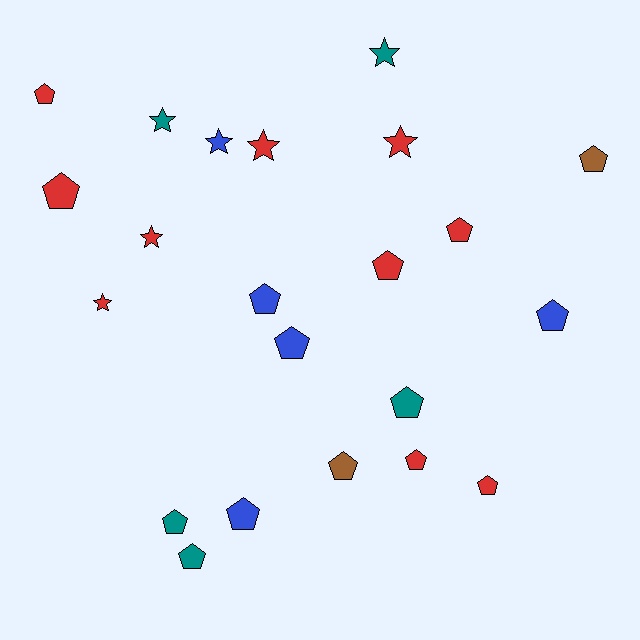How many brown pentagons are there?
There are 2 brown pentagons.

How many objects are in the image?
There are 22 objects.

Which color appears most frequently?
Red, with 10 objects.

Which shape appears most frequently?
Pentagon, with 15 objects.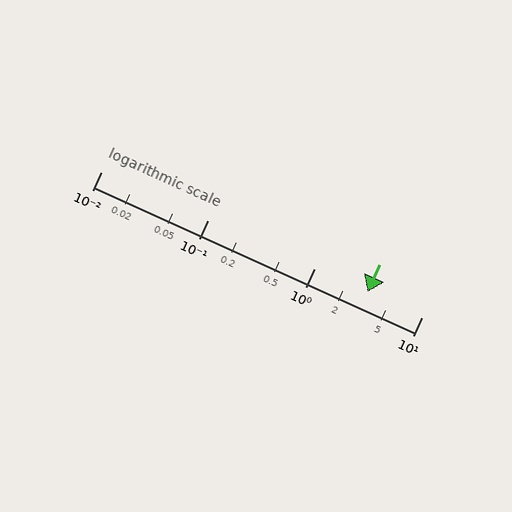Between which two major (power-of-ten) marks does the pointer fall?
The pointer is between 1 and 10.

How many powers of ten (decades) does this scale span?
The scale spans 3 decades, from 0.01 to 10.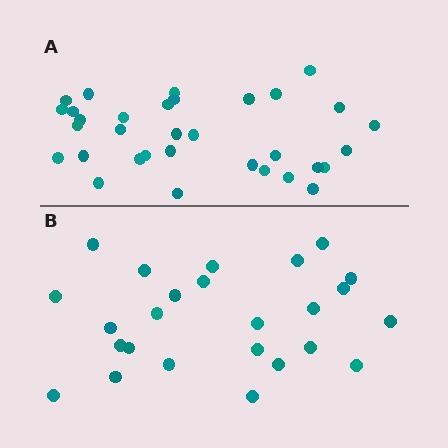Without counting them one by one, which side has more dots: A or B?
Region A (the top region) has more dots.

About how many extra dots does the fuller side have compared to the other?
Region A has roughly 8 or so more dots than region B.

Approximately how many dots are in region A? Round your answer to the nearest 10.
About 30 dots. (The exact count is 33, which rounds to 30.)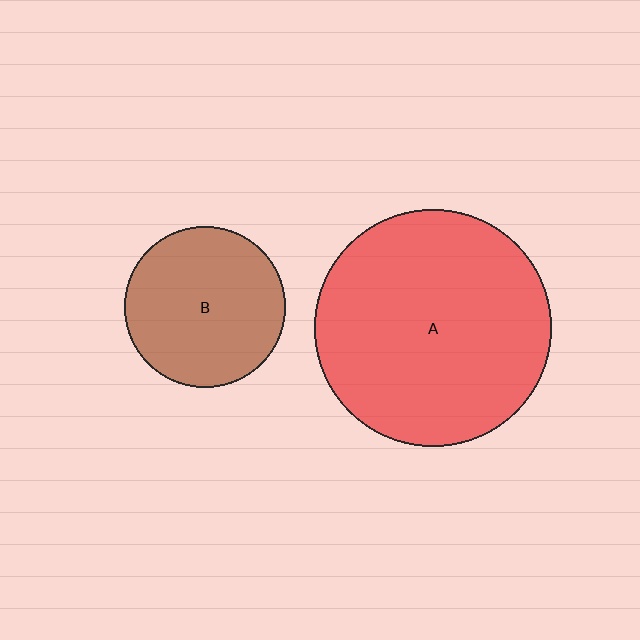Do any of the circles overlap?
No, none of the circles overlap.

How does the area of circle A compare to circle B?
Approximately 2.2 times.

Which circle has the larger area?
Circle A (red).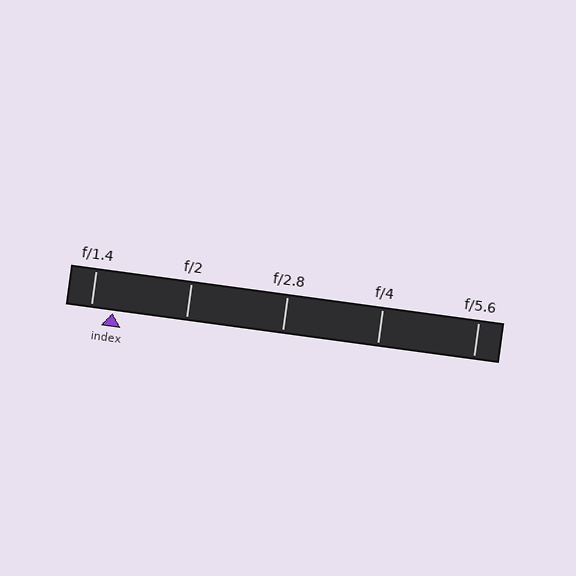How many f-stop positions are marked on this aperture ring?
There are 5 f-stop positions marked.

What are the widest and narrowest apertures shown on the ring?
The widest aperture shown is f/1.4 and the narrowest is f/5.6.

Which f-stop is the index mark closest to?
The index mark is closest to f/1.4.